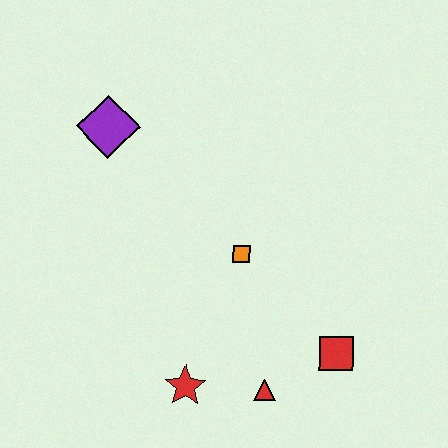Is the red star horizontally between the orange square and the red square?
No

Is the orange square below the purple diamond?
Yes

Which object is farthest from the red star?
The purple diamond is farthest from the red star.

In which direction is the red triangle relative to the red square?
The red triangle is to the left of the red square.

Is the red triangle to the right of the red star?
Yes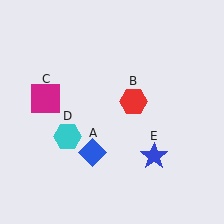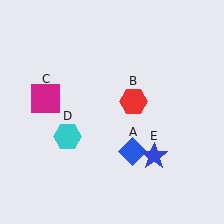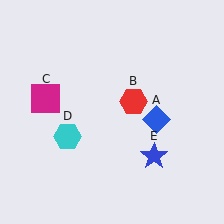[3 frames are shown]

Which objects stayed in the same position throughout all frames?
Red hexagon (object B) and magenta square (object C) and cyan hexagon (object D) and blue star (object E) remained stationary.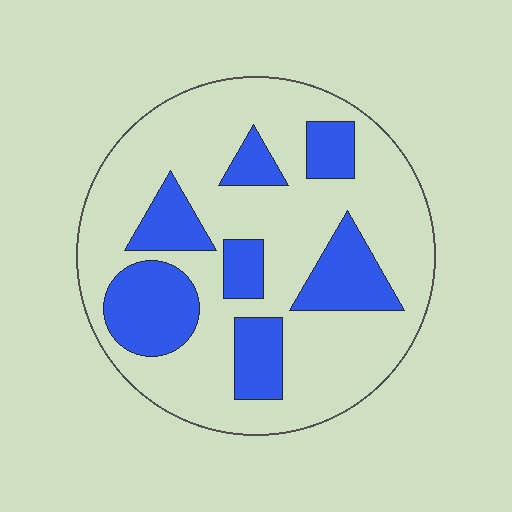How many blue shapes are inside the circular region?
7.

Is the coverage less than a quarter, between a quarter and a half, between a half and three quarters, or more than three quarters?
Between a quarter and a half.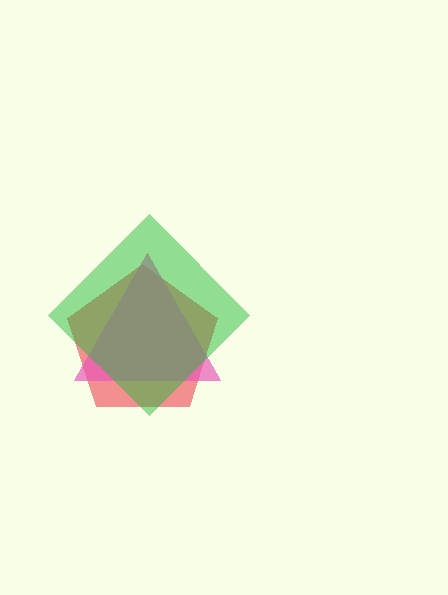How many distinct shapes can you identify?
There are 3 distinct shapes: a red pentagon, a pink triangle, a green diamond.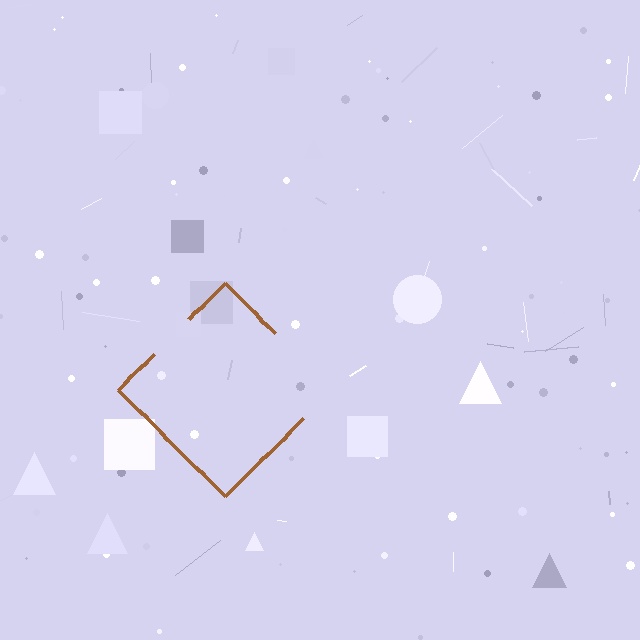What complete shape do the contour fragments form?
The contour fragments form a diamond.